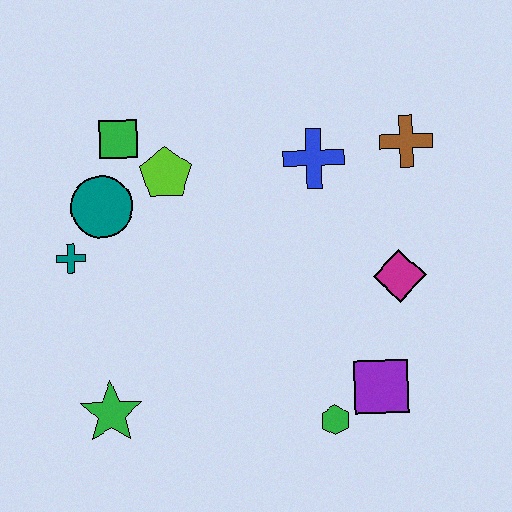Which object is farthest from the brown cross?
The green star is farthest from the brown cross.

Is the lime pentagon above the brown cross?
No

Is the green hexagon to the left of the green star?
No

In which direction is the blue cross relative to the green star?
The blue cross is above the green star.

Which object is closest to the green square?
The lime pentagon is closest to the green square.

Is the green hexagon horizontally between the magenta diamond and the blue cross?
Yes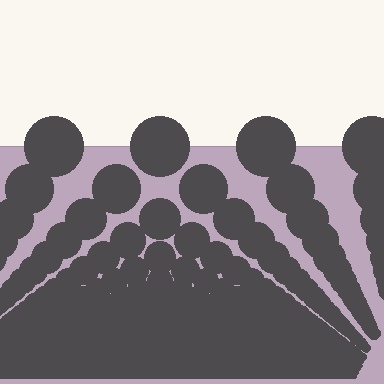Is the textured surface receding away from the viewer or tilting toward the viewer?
The surface appears to tilt toward the viewer. Texture elements get larger and sparser toward the top.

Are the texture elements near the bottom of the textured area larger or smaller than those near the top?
Smaller. The gradient is inverted — elements near the bottom are smaller and denser.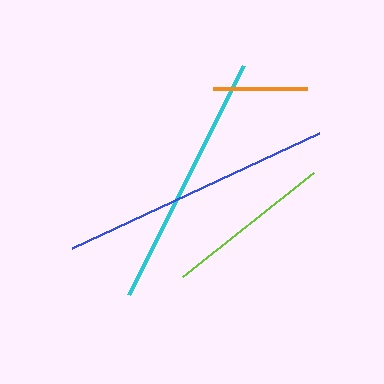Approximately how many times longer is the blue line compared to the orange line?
The blue line is approximately 2.9 times the length of the orange line.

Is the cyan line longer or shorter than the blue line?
The blue line is longer than the cyan line.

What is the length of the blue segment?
The blue segment is approximately 272 pixels long.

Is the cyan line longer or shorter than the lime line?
The cyan line is longer than the lime line.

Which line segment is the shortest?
The orange line is the shortest at approximately 94 pixels.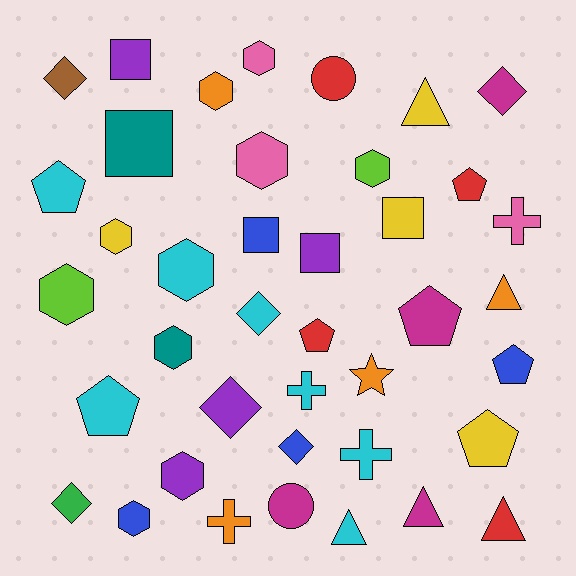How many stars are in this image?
There is 1 star.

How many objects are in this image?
There are 40 objects.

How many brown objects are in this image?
There is 1 brown object.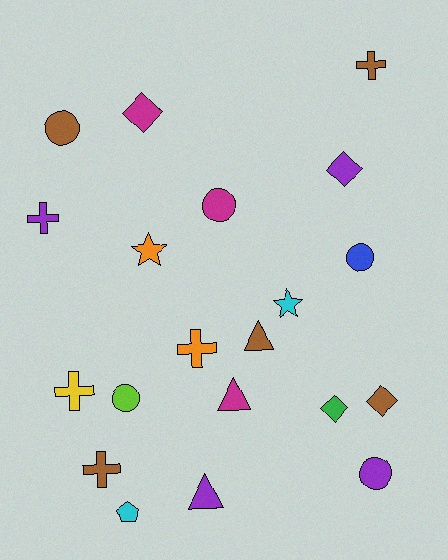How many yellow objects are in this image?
There is 1 yellow object.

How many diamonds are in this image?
There are 4 diamonds.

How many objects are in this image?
There are 20 objects.